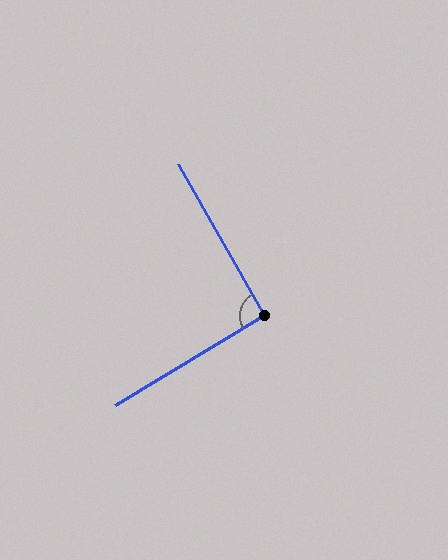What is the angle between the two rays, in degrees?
Approximately 91 degrees.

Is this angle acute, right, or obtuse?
It is approximately a right angle.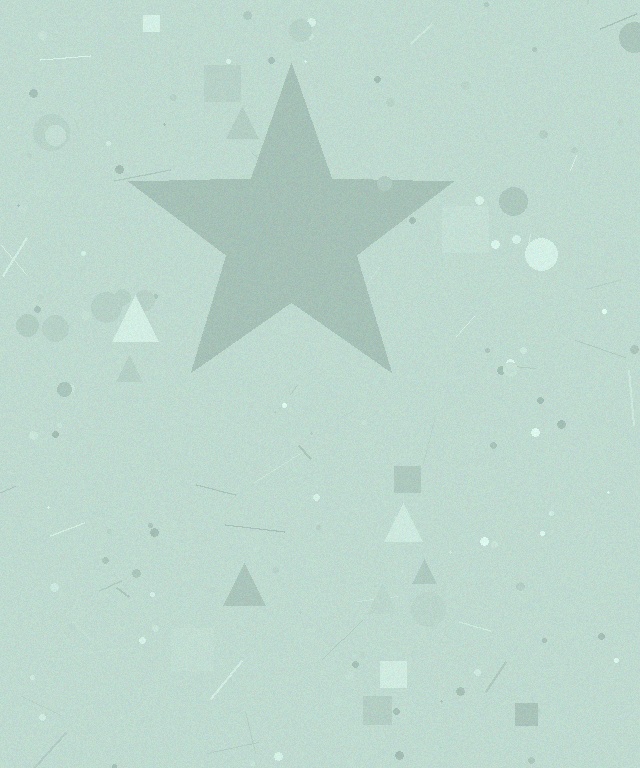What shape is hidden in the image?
A star is hidden in the image.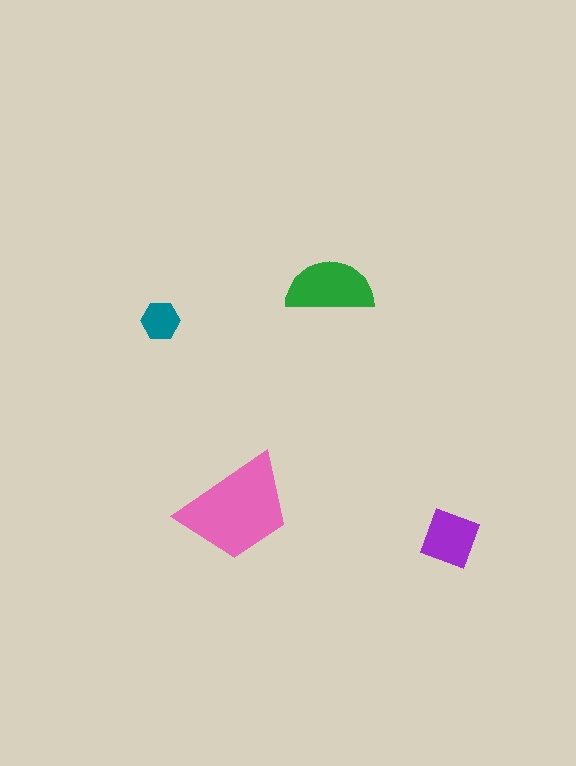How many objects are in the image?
There are 4 objects in the image.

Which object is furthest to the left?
The teal hexagon is leftmost.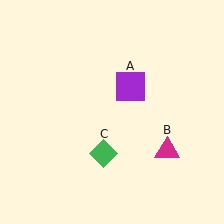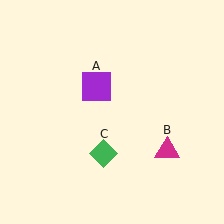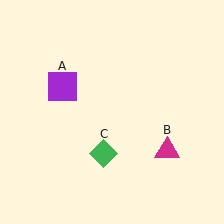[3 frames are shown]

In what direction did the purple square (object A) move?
The purple square (object A) moved left.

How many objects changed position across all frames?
1 object changed position: purple square (object A).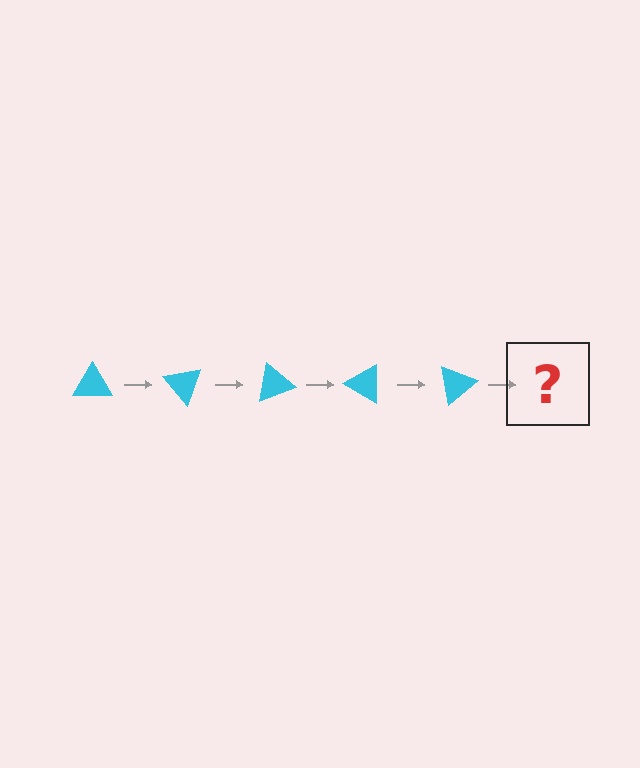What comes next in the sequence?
The next element should be a cyan triangle rotated 250 degrees.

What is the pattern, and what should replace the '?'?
The pattern is that the triangle rotates 50 degrees each step. The '?' should be a cyan triangle rotated 250 degrees.